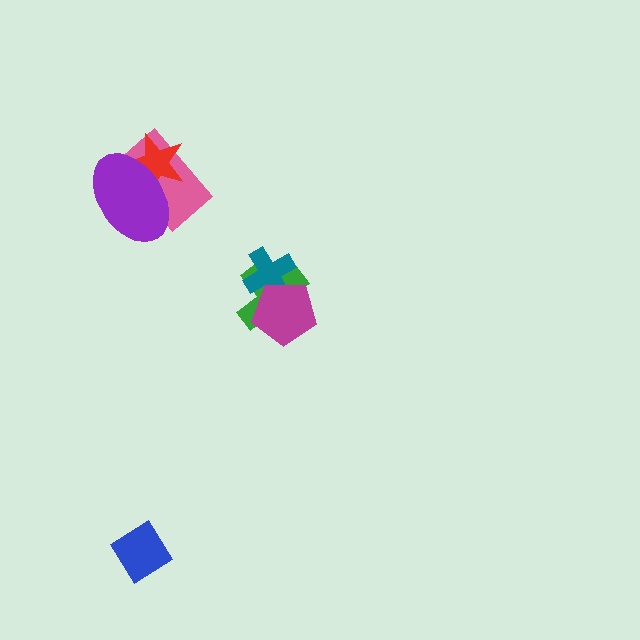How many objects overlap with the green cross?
2 objects overlap with the green cross.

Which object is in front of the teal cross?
The magenta pentagon is in front of the teal cross.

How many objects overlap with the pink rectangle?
2 objects overlap with the pink rectangle.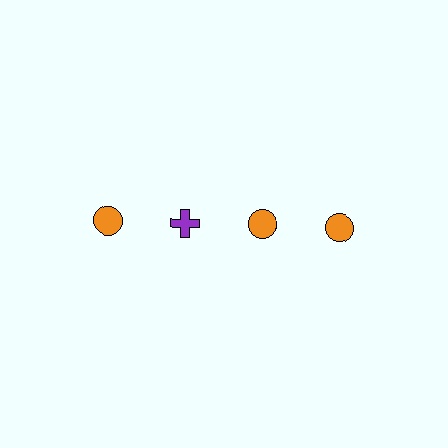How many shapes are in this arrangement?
There are 4 shapes arranged in a grid pattern.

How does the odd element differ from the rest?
It differs in both color (purple instead of orange) and shape (cross instead of circle).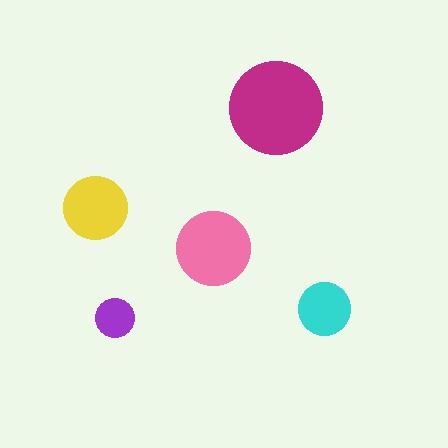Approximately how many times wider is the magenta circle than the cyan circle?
About 2 times wider.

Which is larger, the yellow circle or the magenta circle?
The magenta one.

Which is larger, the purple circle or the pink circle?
The pink one.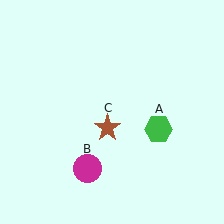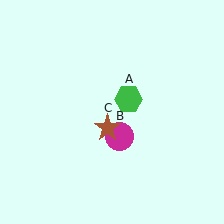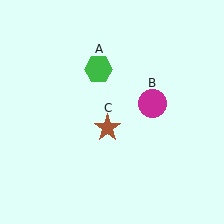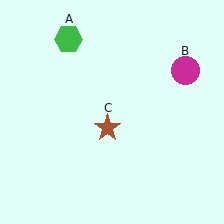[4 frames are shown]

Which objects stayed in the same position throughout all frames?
Brown star (object C) remained stationary.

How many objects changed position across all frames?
2 objects changed position: green hexagon (object A), magenta circle (object B).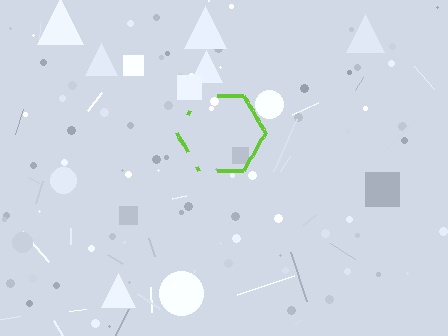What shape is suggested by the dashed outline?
The dashed outline suggests a hexagon.